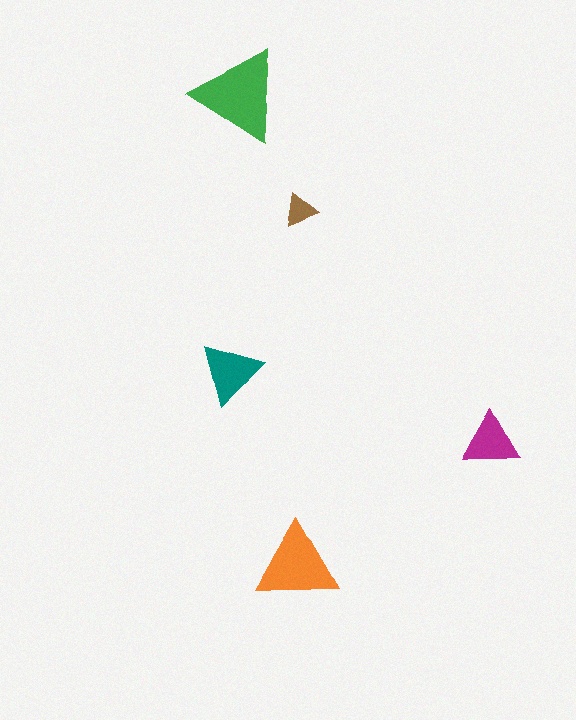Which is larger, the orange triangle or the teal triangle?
The orange one.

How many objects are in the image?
There are 5 objects in the image.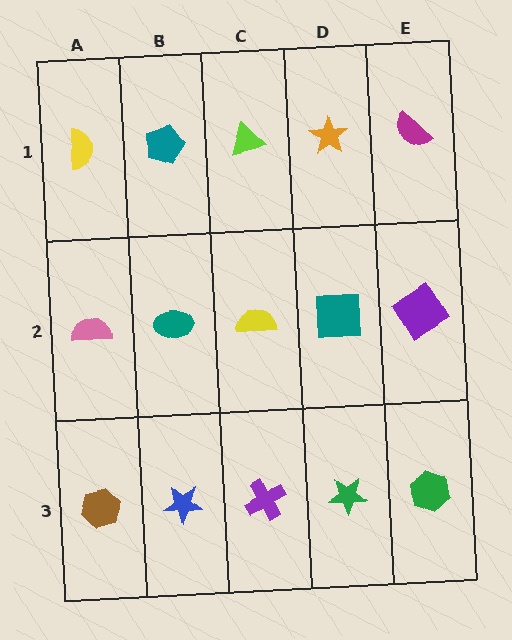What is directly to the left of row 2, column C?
A teal ellipse.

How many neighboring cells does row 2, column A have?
3.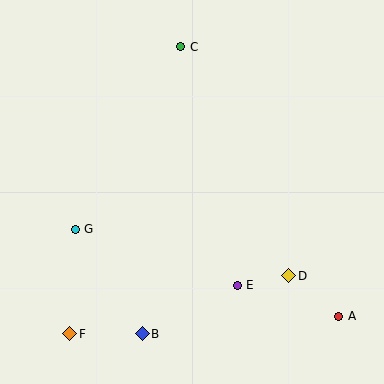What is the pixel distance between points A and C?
The distance between A and C is 312 pixels.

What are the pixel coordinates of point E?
Point E is at (237, 285).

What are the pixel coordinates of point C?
Point C is at (181, 47).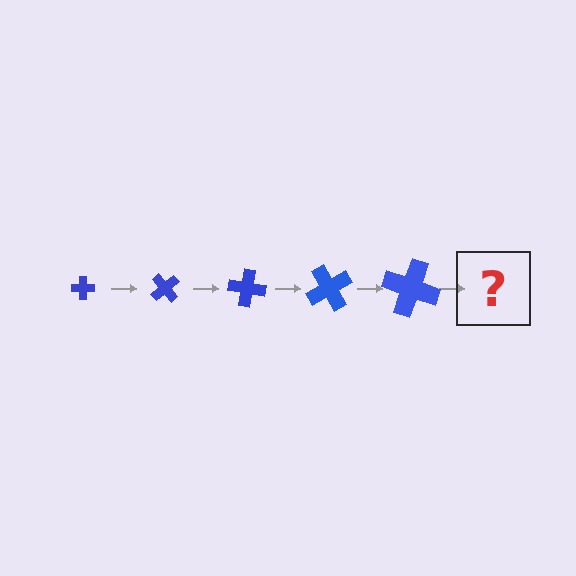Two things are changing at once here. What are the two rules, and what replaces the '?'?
The two rules are that the cross grows larger each step and it rotates 50 degrees each step. The '?' should be a cross, larger than the previous one and rotated 250 degrees from the start.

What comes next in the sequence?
The next element should be a cross, larger than the previous one and rotated 250 degrees from the start.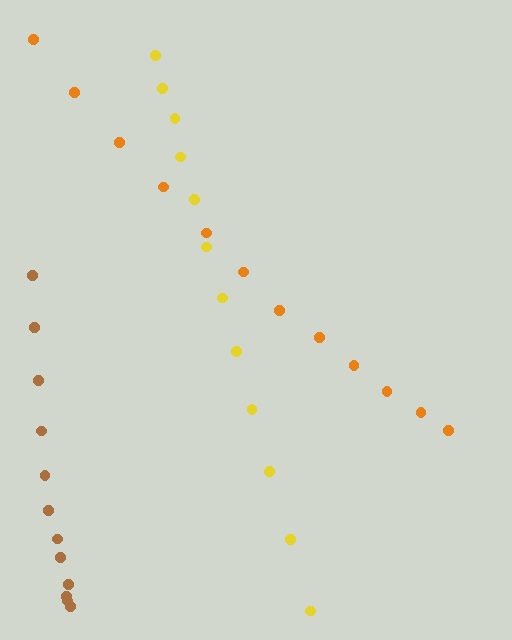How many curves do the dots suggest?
There are 3 distinct paths.